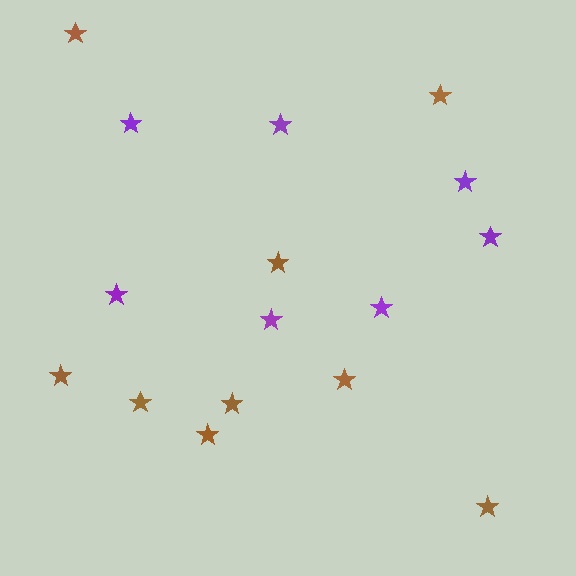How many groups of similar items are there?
There are 2 groups: one group of purple stars (7) and one group of brown stars (9).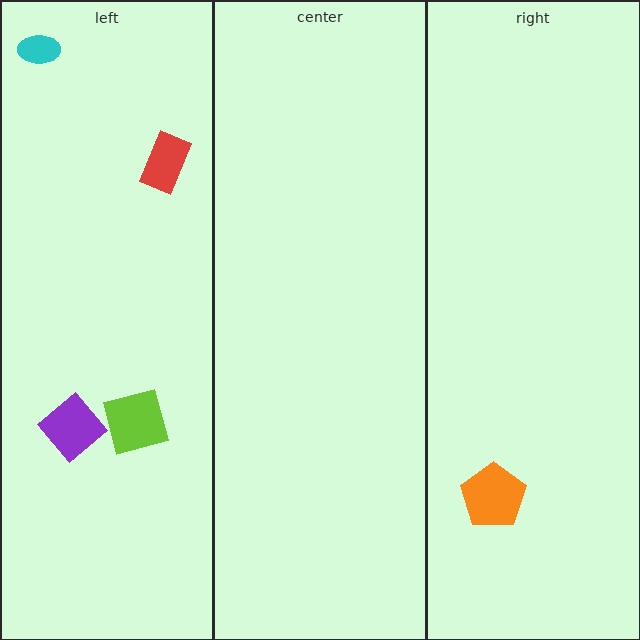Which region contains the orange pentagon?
The right region.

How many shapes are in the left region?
4.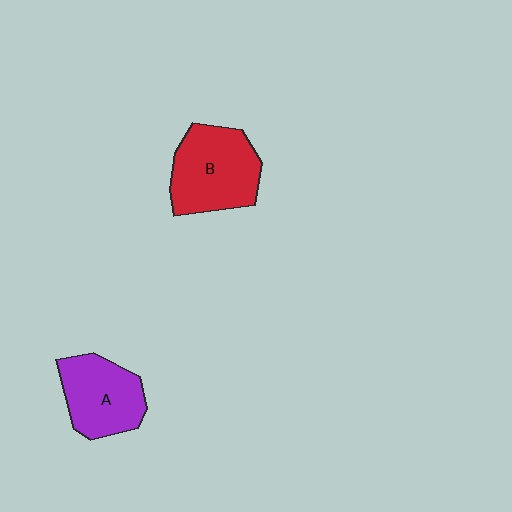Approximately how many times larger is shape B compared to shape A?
Approximately 1.2 times.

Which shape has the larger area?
Shape B (red).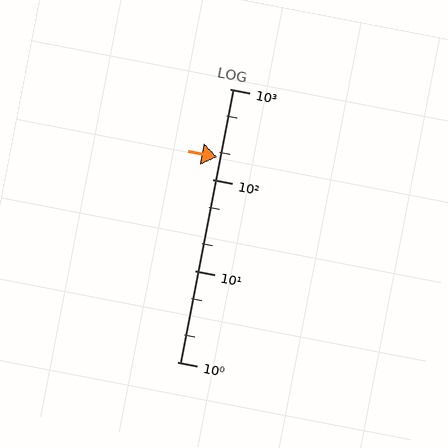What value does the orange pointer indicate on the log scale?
The pointer indicates approximately 180.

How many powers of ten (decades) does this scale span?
The scale spans 3 decades, from 1 to 1000.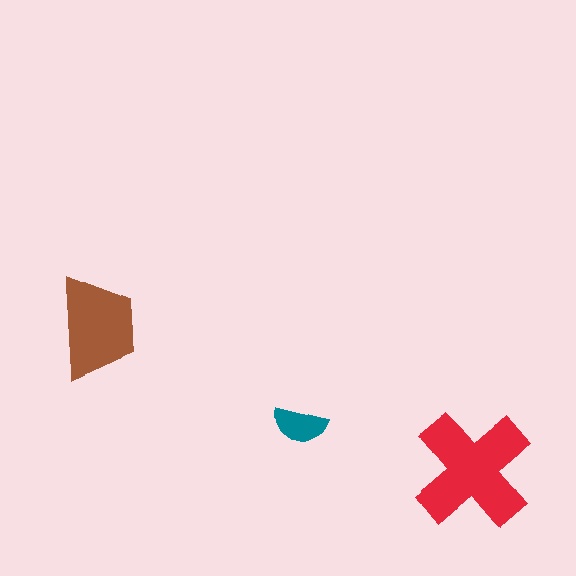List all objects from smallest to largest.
The teal semicircle, the brown trapezoid, the red cross.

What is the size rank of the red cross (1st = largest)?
1st.